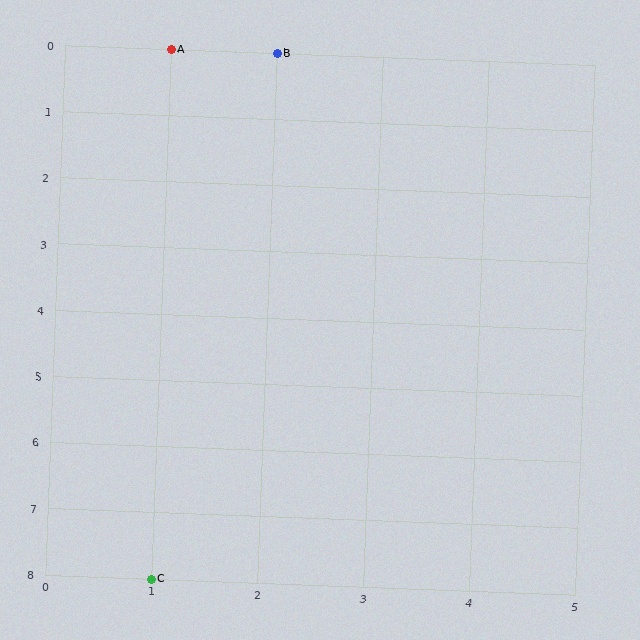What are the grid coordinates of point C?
Point C is at grid coordinates (1, 8).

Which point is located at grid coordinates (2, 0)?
Point B is at (2, 0).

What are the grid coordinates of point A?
Point A is at grid coordinates (1, 0).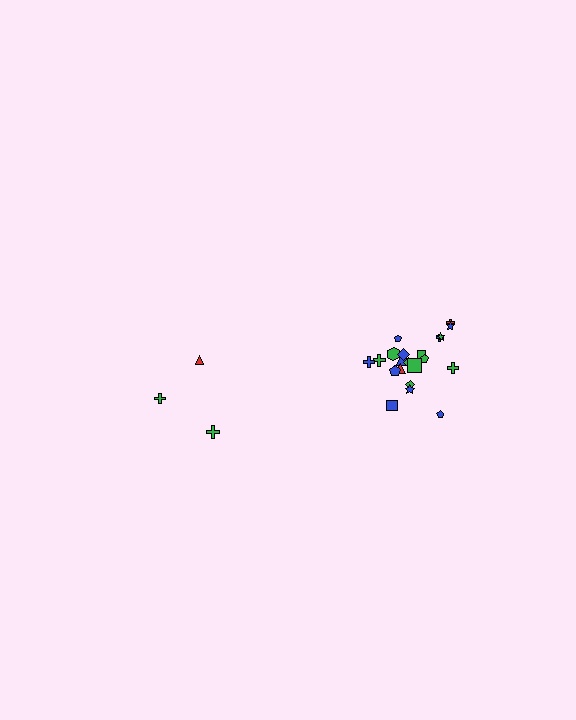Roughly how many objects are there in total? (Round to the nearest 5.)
Roughly 25 objects in total.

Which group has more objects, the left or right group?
The right group.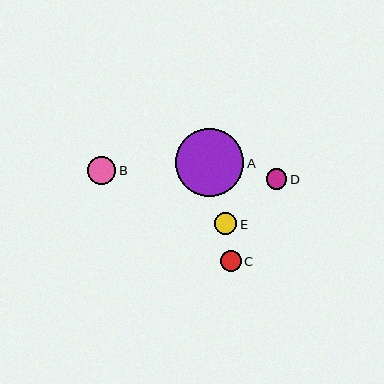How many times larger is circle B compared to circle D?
Circle B is approximately 1.4 times the size of circle D.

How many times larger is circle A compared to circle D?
Circle A is approximately 3.3 times the size of circle D.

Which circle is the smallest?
Circle D is the smallest with a size of approximately 21 pixels.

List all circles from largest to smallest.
From largest to smallest: A, B, E, C, D.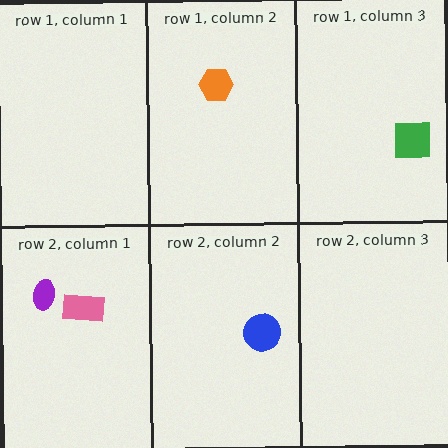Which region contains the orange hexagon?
The row 1, column 2 region.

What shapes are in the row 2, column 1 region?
The purple ellipse, the pink rectangle.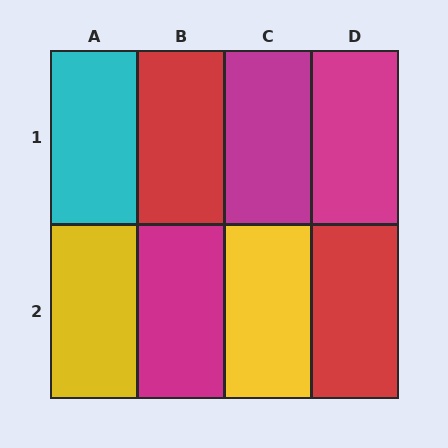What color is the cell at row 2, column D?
Red.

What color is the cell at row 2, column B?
Magenta.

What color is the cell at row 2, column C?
Yellow.